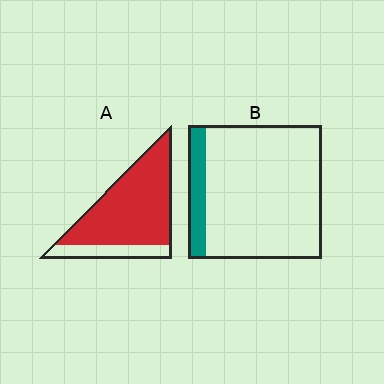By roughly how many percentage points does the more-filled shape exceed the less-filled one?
By roughly 65 percentage points (A over B).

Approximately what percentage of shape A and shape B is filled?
A is approximately 80% and B is approximately 15%.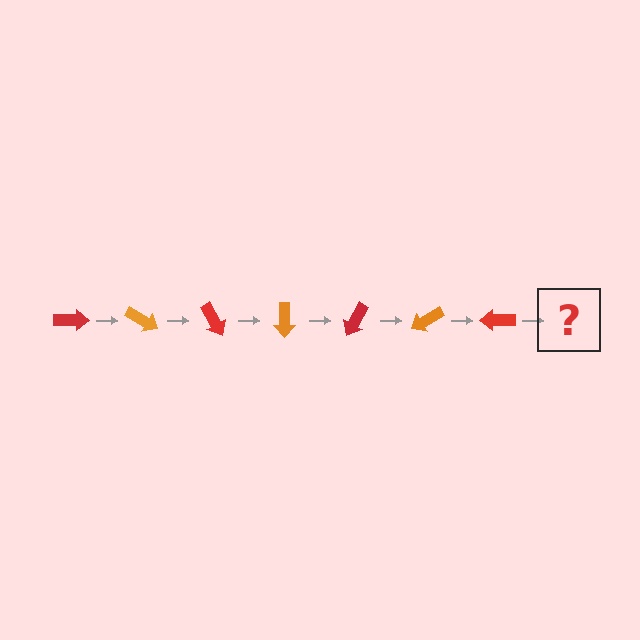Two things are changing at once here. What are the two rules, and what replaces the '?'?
The two rules are that it rotates 30 degrees each step and the color cycles through red and orange. The '?' should be an orange arrow, rotated 210 degrees from the start.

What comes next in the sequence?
The next element should be an orange arrow, rotated 210 degrees from the start.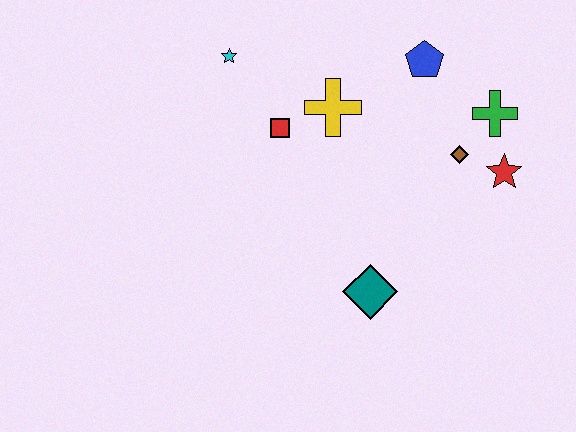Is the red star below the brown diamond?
Yes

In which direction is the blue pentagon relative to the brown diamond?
The blue pentagon is above the brown diamond.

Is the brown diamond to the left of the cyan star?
No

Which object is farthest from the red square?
The red star is farthest from the red square.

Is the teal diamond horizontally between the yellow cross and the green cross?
Yes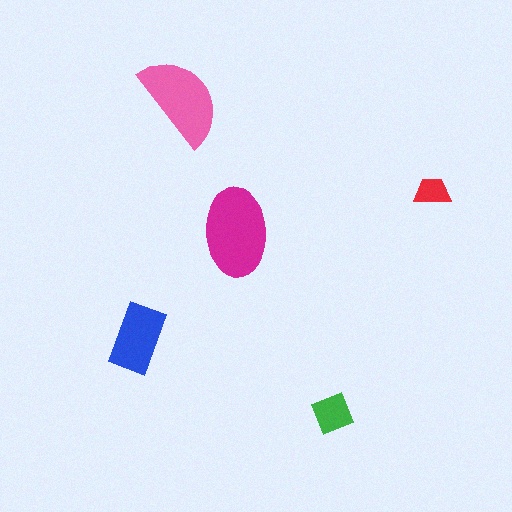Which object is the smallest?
The red trapezoid.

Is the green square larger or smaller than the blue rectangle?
Smaller.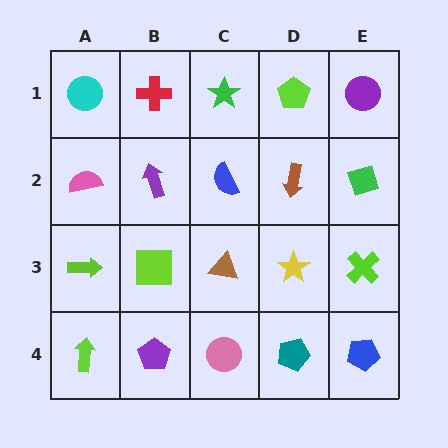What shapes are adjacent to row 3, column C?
A blue semicircle (row 2, column C), a pink circle (row 4, column C), a lime square (row 3, column B), a yellow star (row 3, column D).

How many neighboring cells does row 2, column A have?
3.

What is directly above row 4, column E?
A lime cross.